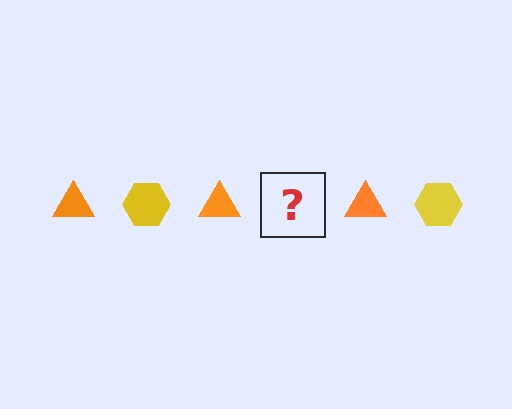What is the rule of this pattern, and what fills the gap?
The rule is that the pattern alternates between orange triangle and yellow hexagon. The gap should be filled with a yellow hexagon.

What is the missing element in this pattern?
The missing element is a yellow hexagon.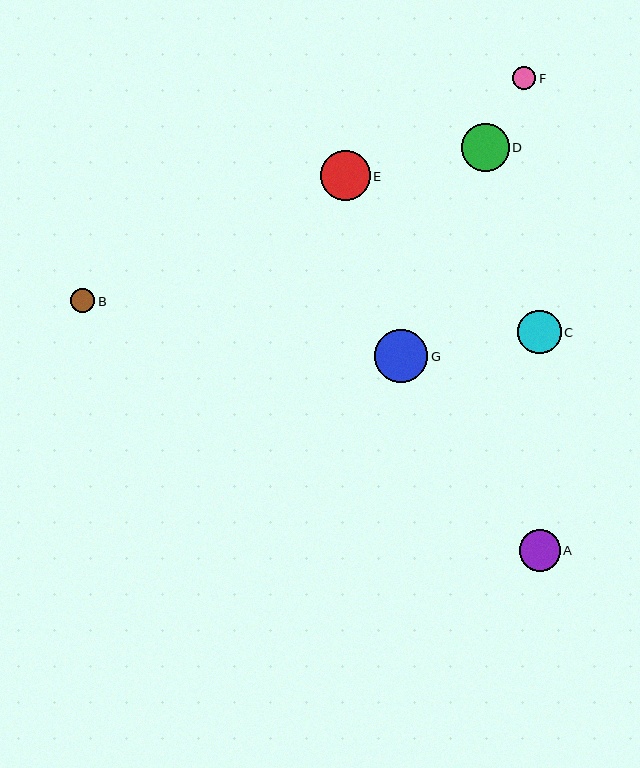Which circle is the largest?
Circle G is the largest with a size of approximately 53 pixels.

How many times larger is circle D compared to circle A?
Circle D is approximately 1.2 times the size of circle A.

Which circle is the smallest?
Circle F is the smallest with a size of approximately 23 pixels.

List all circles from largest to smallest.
From largest to smallest: G, E, D, C, A, B, F.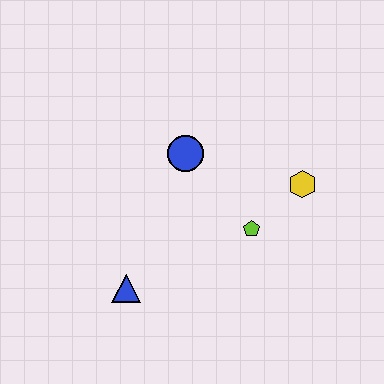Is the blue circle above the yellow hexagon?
Yes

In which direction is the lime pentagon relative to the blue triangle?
The lime pentagon is to the right of the blue triangle.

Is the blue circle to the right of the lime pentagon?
No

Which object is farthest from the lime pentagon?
The blue triangle is farthest from the lime pentagon.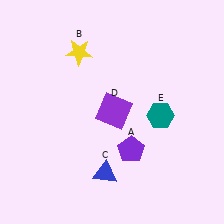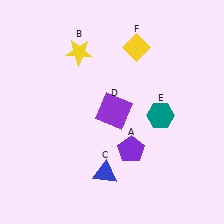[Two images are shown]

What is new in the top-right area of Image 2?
A yellow diamond (F) was added in the top-right area of Image 2.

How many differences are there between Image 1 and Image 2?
There is 1 difference between the two images.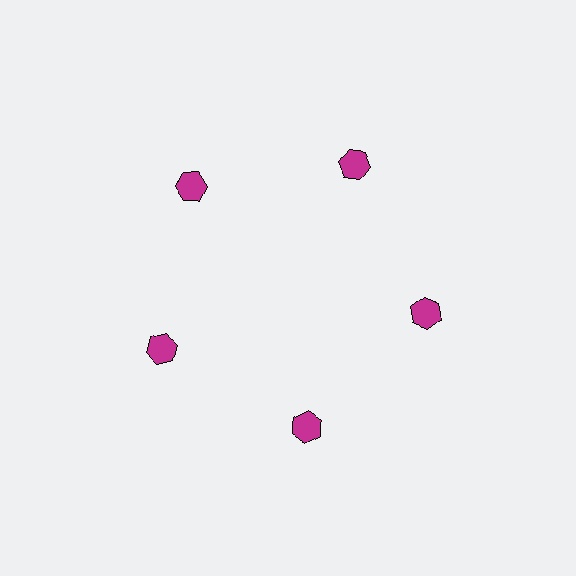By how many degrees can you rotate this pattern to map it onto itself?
The pattern maps onto itself every 72 degrees of rotation.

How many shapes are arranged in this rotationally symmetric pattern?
There are 5 shapes, arranged in 5 groups of 1.